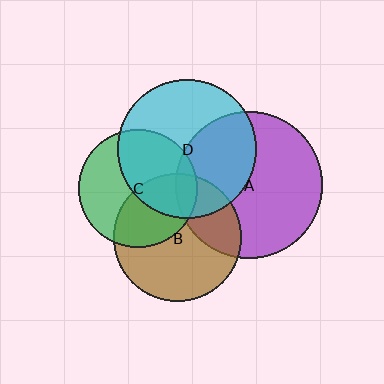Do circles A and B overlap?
Yes.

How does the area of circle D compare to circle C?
Approximately 1.4 times.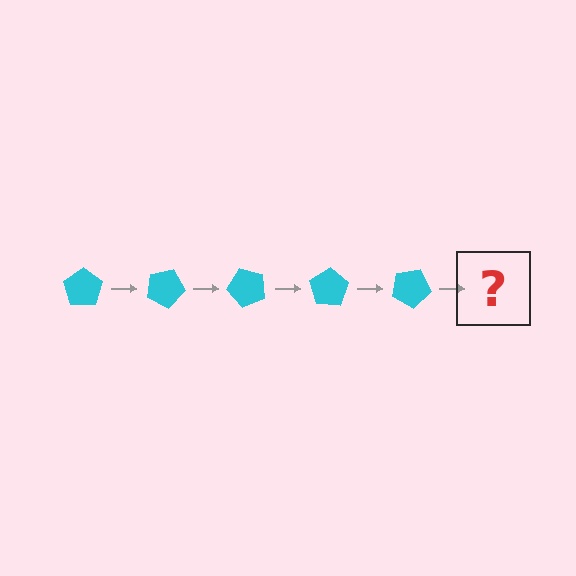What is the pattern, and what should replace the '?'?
The pattern is that the pentagon rotates 25 degrees each step. The '?' should be a cyan pentagon rotated 125 degrees.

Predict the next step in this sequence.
The next step is a cyan pentagon rotated 125 degrees.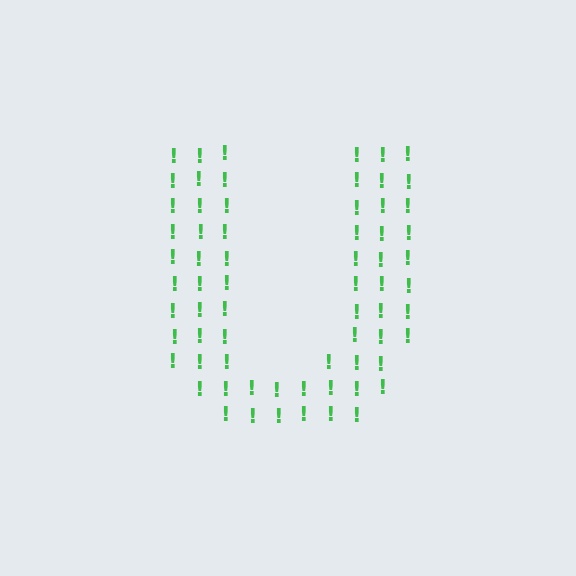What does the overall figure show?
The overall figure shows the letter U.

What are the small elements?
The small elements are exclamation marks.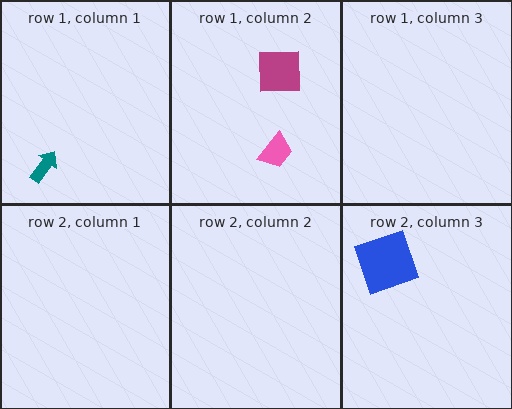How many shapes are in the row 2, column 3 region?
1.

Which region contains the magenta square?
The row 1, column 2 region.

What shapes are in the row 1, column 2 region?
The magenta square, the pink trapezoid.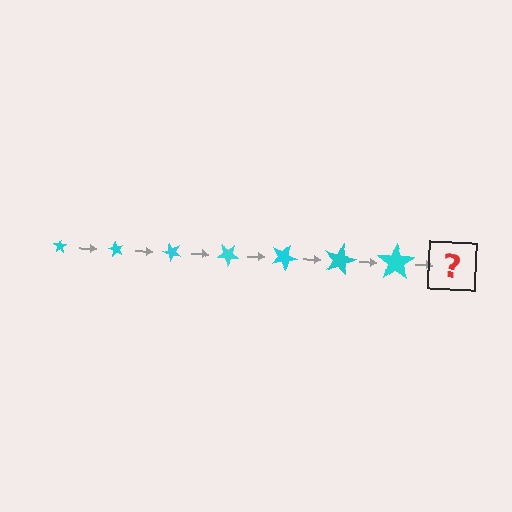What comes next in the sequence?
The next element should be a star, larger than the previous one and rotated 420 degrees from the start.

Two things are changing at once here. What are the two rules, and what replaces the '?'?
The two rules are that the star grows larger each step and it rotates 60 degrees each step. The '?' should be a star, larger than the previous one and rotated 420 degrees from the start.